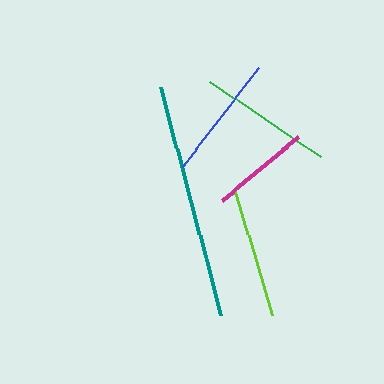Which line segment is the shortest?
The magenta line is the shortest at approximately 99 pixels.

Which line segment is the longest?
The teal line is the longest at approximately 236 pixels.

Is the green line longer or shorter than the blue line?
The green line is longer than the blue line.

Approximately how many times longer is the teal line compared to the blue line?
The teal line is approximately 1.9 times the length of the blue line.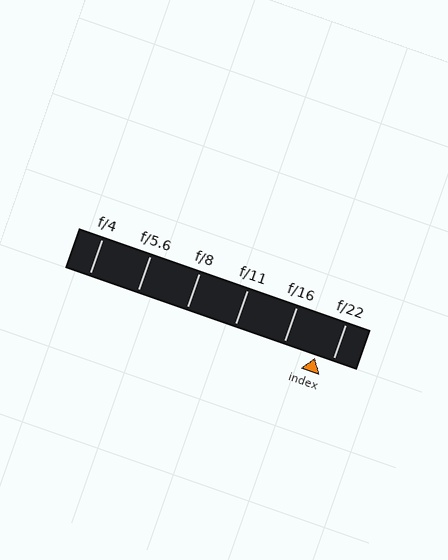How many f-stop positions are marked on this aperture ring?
There are 6 f-stop positions marked.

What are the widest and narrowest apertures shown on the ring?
The widest aperture shown is f/4 and the narrowest is f/22.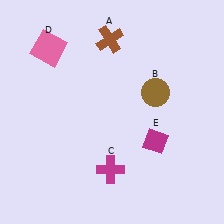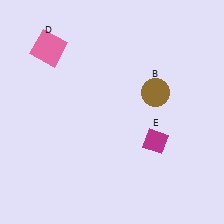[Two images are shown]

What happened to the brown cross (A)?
The brown cross (A) was removed in Image 2. It was in the top-left area of Image 1.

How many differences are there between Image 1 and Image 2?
There are 2 differences between the two images.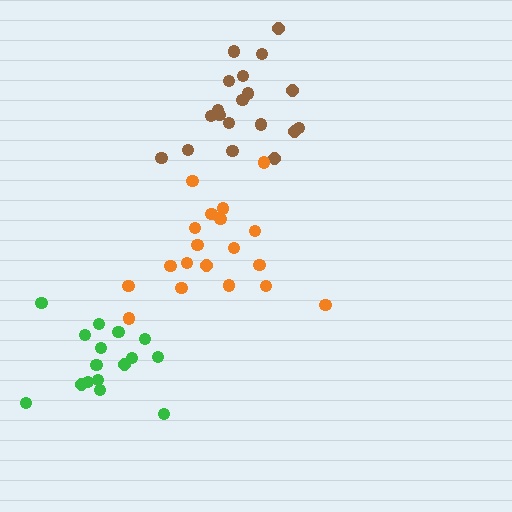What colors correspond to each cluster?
The clusters are colored: brown, orange, green.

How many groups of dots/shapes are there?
There are 3 groups.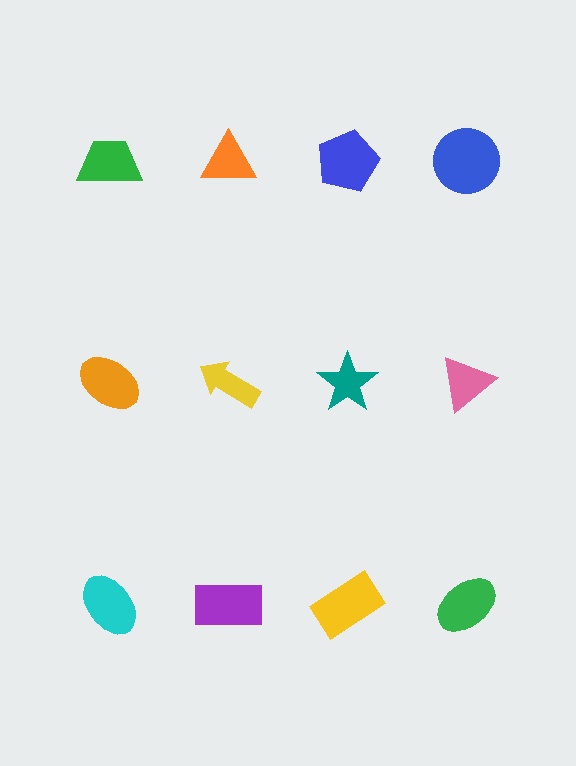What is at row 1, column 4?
A blue circle.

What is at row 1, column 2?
An orange triangle.